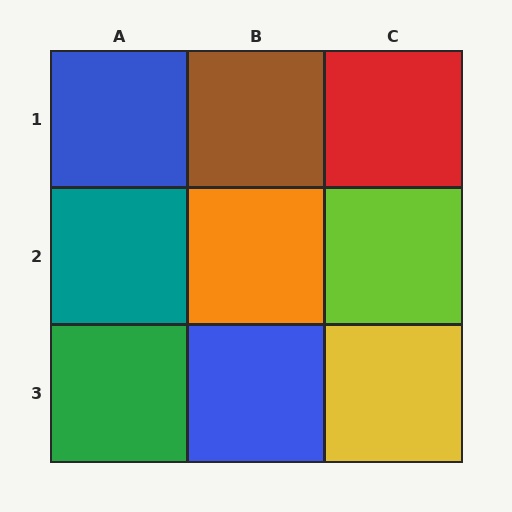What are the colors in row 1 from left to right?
Blue, brown, red.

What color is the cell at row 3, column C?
Yellow.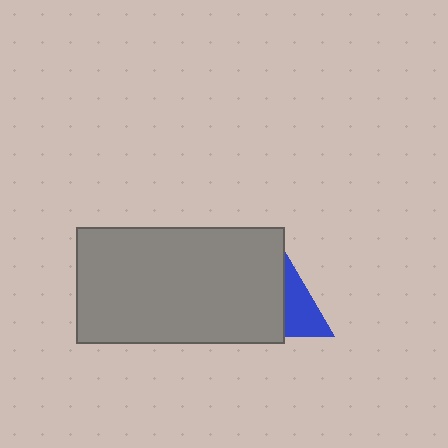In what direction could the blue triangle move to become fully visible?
The blue triangle could move right. That would shift it out from behind the gray rectangle entirely.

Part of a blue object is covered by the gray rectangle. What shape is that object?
It is a triangle.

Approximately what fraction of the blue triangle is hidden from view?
Roughly 68% of the blue triangle is hidden behind the gray rectangle.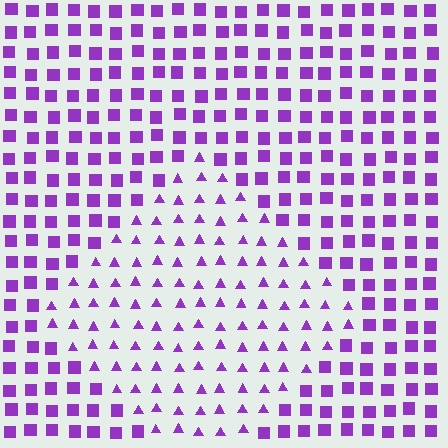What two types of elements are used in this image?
The image uses triangles inside the diamond region and squares outside it.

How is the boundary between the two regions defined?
The boundary is defined by a change in element shape: triangles inside vs. squares outside. All elements share the same color and spacing.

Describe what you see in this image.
The image is filled with small purple elements arranged in a uniform grid. A diamond-shaped region contains triangles, while the surrounding area contains squares. The boundary is defined purely by the change in element shape.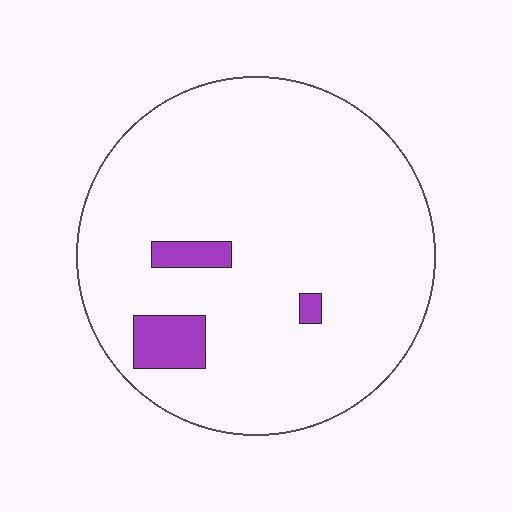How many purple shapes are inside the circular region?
3.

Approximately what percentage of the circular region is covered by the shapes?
Approximately 5%.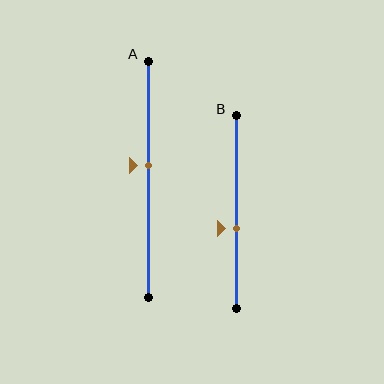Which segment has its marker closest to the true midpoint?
Segment A has its marker closest to the true midpoint.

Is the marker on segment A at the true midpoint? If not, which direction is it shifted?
No, the marker on segment A is shifted upward by about 6% of the segment length.